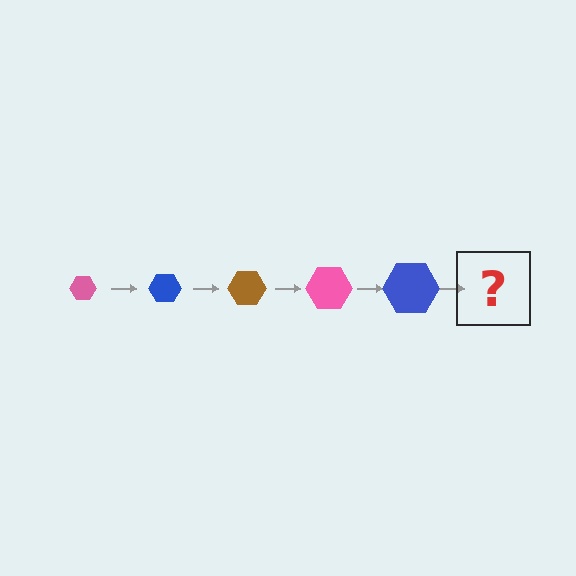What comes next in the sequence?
The next element should be a brown hexagon, larger than the previous one.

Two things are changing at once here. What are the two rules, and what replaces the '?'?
The two rules are that the hexagon grows larger each step and the color cycles through pink, blue, and brown. The '?' should be a brown hexagon, larger than the previous one.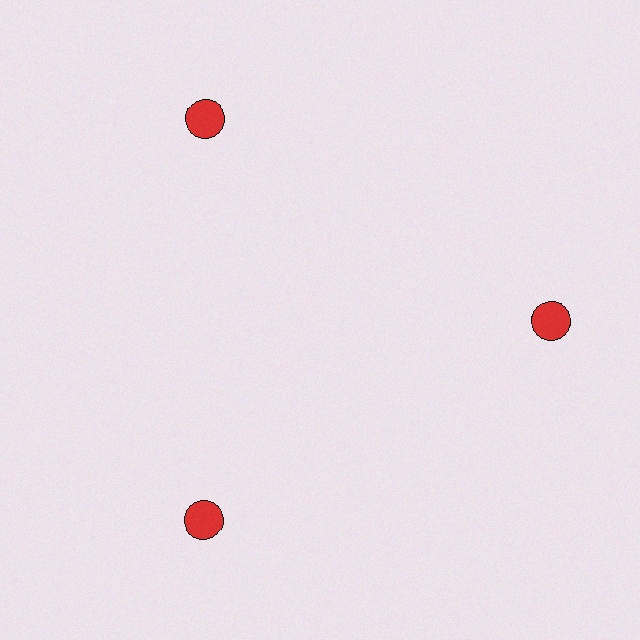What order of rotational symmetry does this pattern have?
This pattern has 3-fold rotational symmetry.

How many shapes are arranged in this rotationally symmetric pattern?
There are 3 shapes, arranged in 3 groups of 1.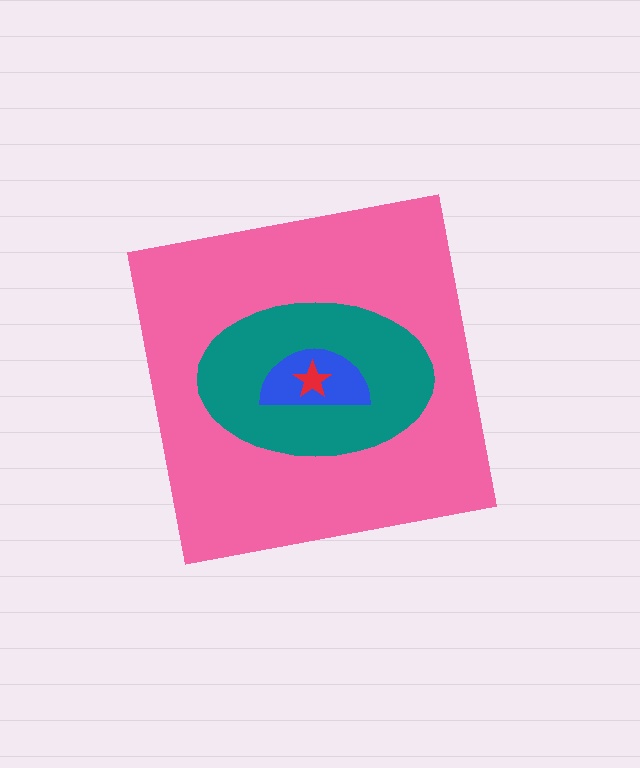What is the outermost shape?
The pink square.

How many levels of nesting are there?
4.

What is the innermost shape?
The red star.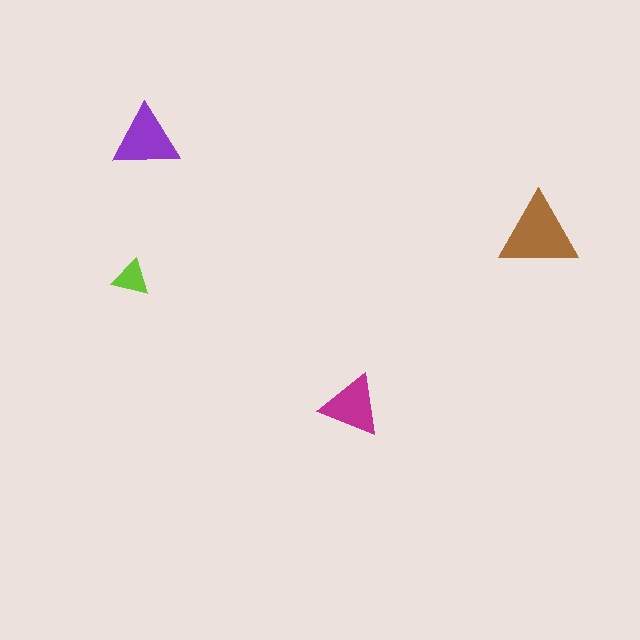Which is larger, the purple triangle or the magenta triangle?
The purple one.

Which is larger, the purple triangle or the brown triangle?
The brown one.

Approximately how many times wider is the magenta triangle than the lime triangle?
About 1.5 times wider.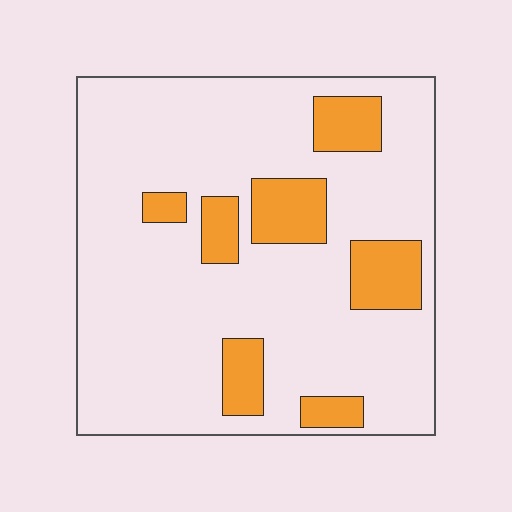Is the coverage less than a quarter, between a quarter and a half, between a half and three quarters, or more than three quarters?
Less than a quarter.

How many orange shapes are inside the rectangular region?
7.